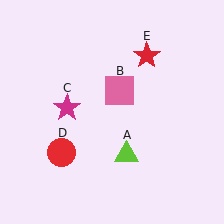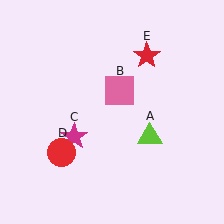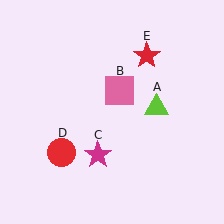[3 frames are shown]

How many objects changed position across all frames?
2 objects changed position: lime triangle (object A), magenta star (object C).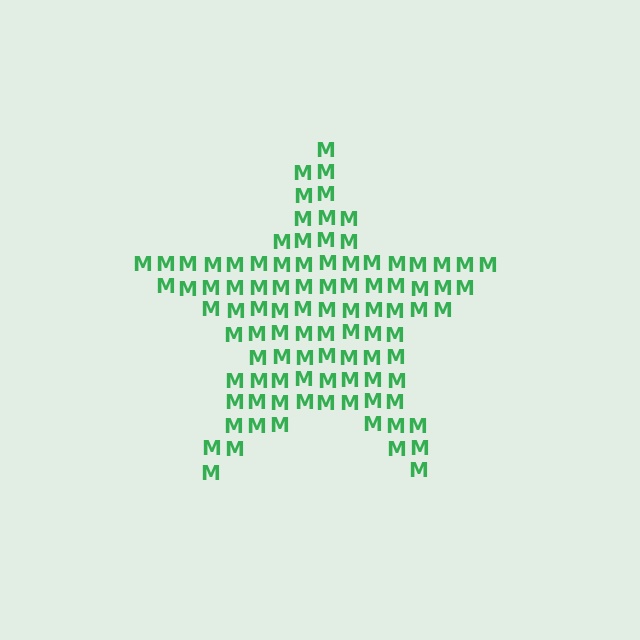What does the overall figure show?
The overall figure shows a star.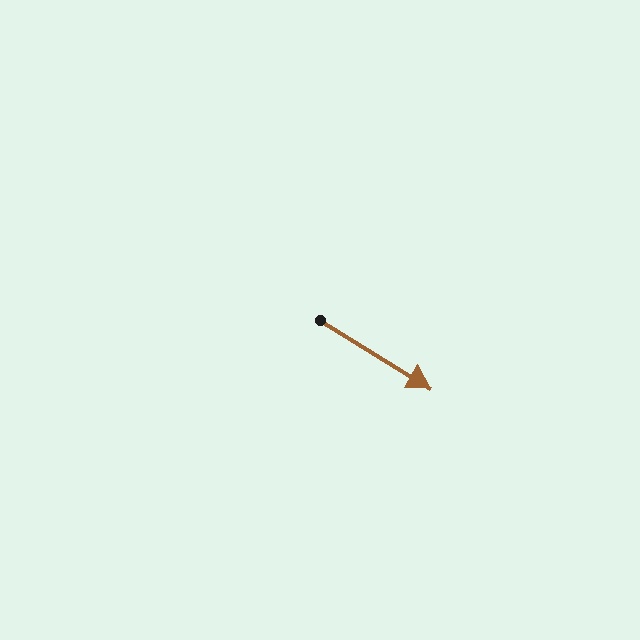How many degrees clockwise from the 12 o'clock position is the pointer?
Approximately 122 degrees.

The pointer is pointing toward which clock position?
Roughly 4 o'clock.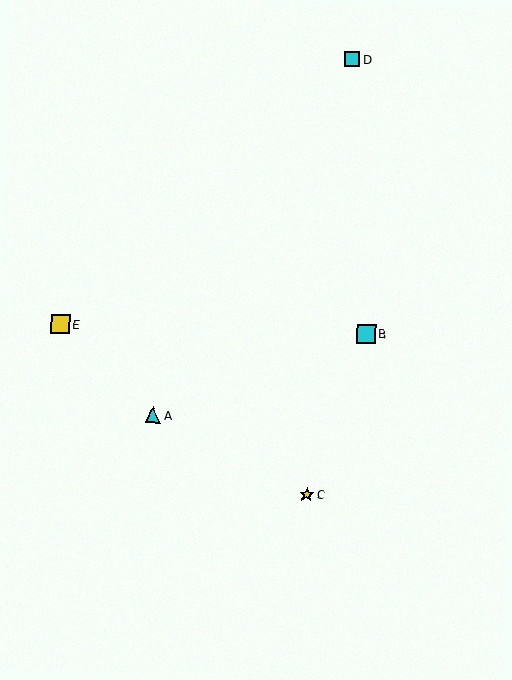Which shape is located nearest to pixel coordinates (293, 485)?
The yellow star (labeled C) at (307, 494) is nearest to that location.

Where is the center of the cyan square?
The center of the cyan square is at (352, 59).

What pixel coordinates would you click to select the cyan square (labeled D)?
Click at (352, 59) to select the cyan square D.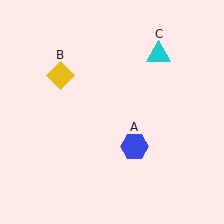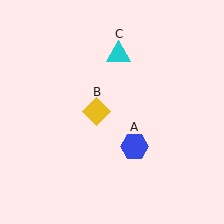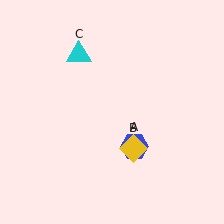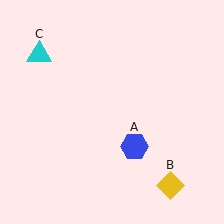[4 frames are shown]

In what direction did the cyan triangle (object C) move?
The cyan triangle (object C) moved left.